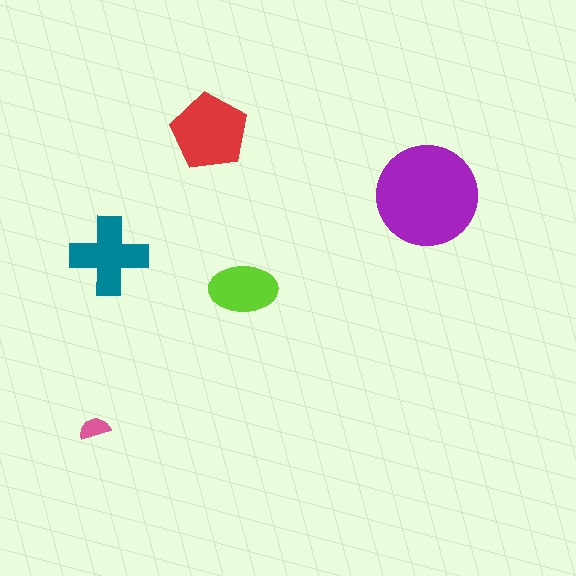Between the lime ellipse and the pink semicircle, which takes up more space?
The lime ellipse.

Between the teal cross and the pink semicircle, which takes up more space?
The teal cross.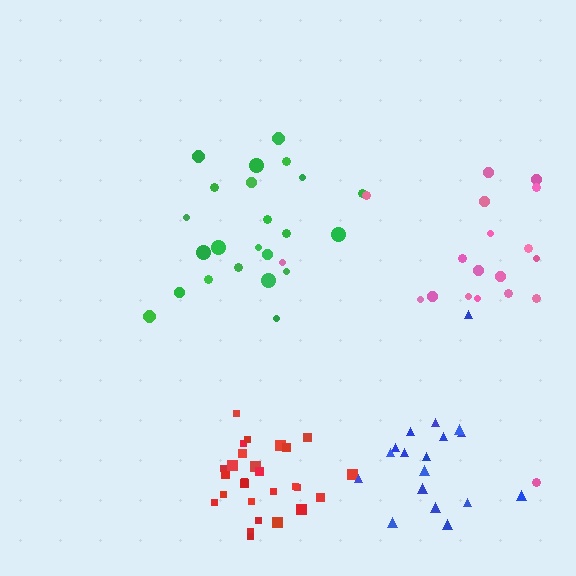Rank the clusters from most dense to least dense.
red, blue, green, pink.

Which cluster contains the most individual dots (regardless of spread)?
Red (27).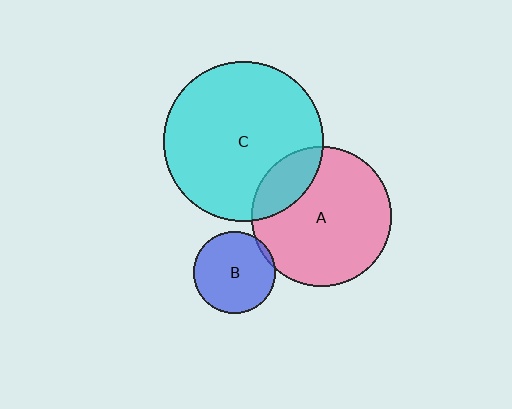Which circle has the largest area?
Circle C (cyan).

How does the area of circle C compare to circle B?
Approximately 3.7 times.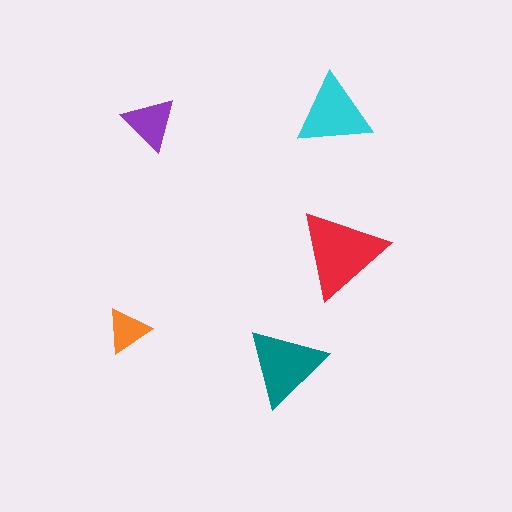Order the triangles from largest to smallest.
the red one, the teal one, the cyan one, the purple one, the orange one.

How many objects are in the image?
There are 5 objects in the image.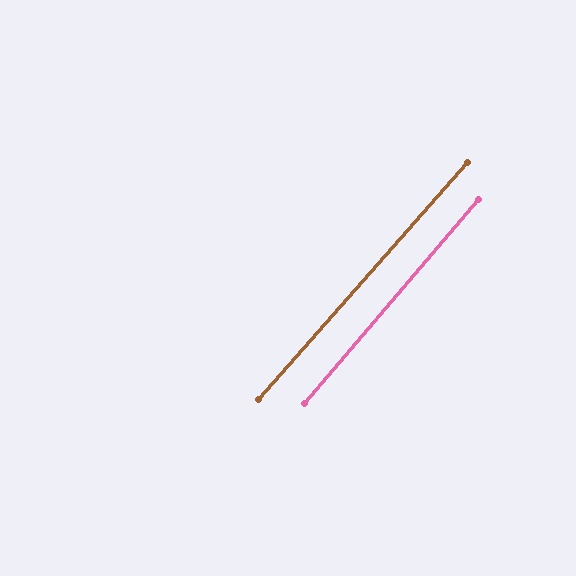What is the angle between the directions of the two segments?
Approximately 1 degree.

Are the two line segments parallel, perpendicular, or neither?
Parallel — their directions differ by only 0.9°.